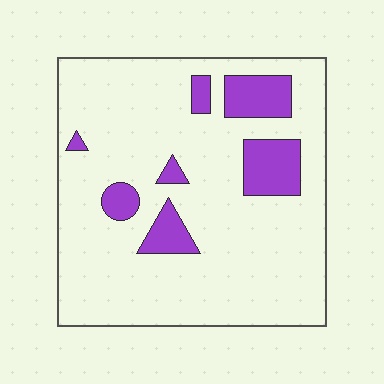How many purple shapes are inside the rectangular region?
7.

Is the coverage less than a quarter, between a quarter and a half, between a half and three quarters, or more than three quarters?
Less than a quarter.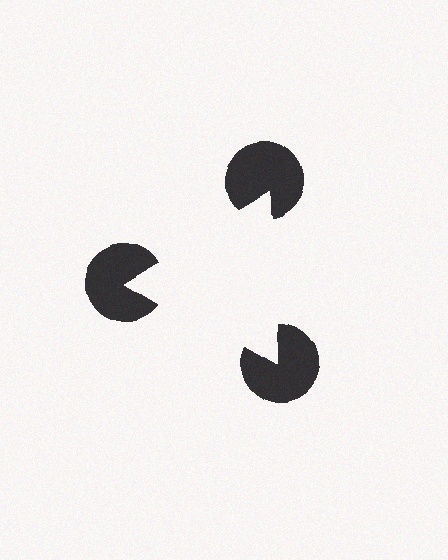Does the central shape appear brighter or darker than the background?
It typically appears slightly brighter than the background, even though no actual brightness change is drawn.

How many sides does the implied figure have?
3 sides.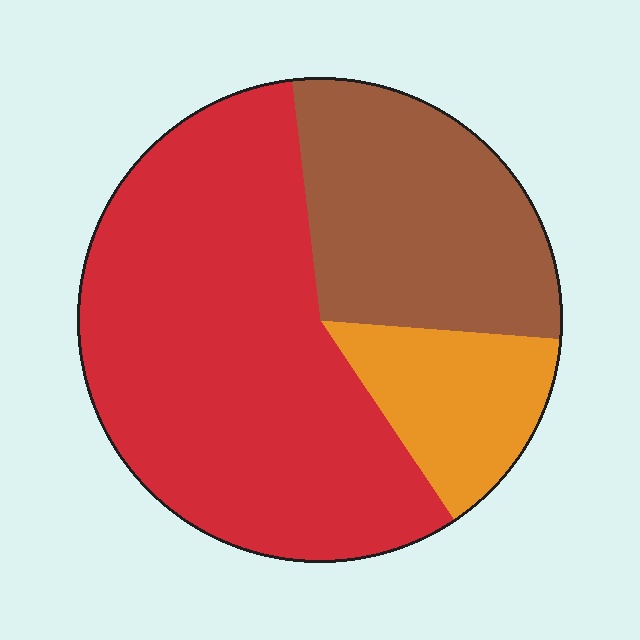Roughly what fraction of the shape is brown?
Brown covers 28% of the shape.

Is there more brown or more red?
Red.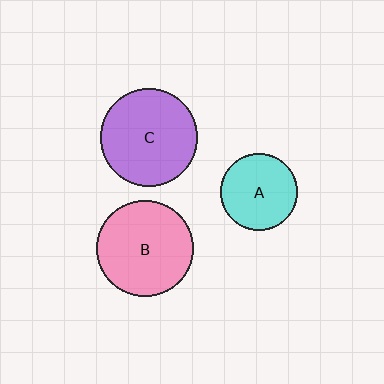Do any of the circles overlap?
No, none of the circles overlap.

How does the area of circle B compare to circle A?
Approximately 1.6 times.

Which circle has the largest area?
Circle C (purple).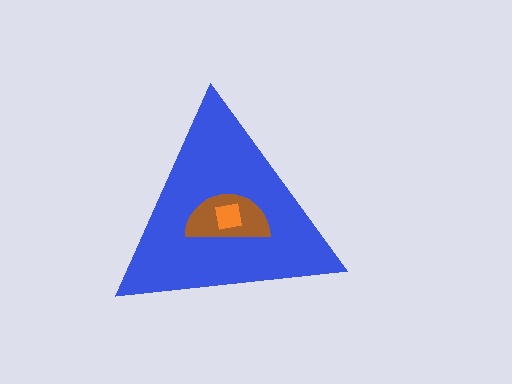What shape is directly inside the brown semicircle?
The orange square.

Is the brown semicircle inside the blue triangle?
Yes.